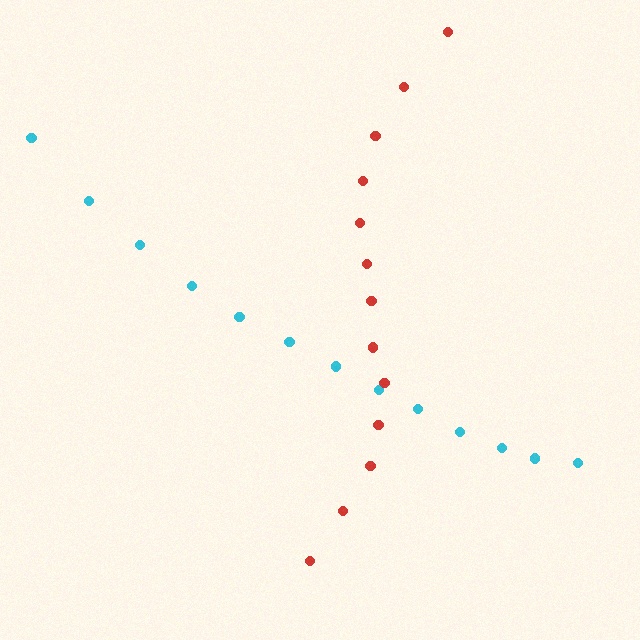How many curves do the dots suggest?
There are 2 distinct paths.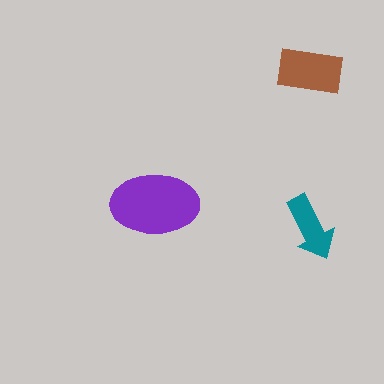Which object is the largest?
The purple ellipse.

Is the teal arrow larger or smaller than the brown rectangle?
Smaller.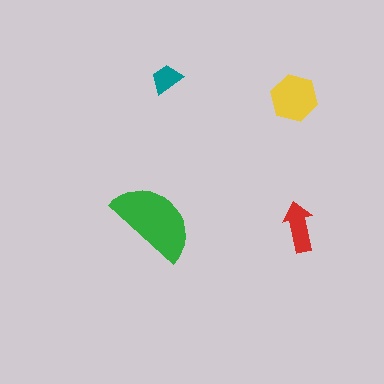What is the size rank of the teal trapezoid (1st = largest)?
4th.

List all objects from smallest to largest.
The teal trapezoid, the red arrow, the yellow hexagon, the green semicircle.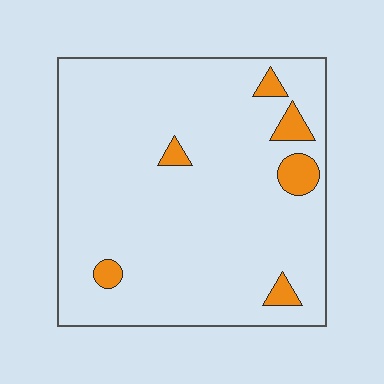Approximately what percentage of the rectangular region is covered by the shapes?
Approximately 5%.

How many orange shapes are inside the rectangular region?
6.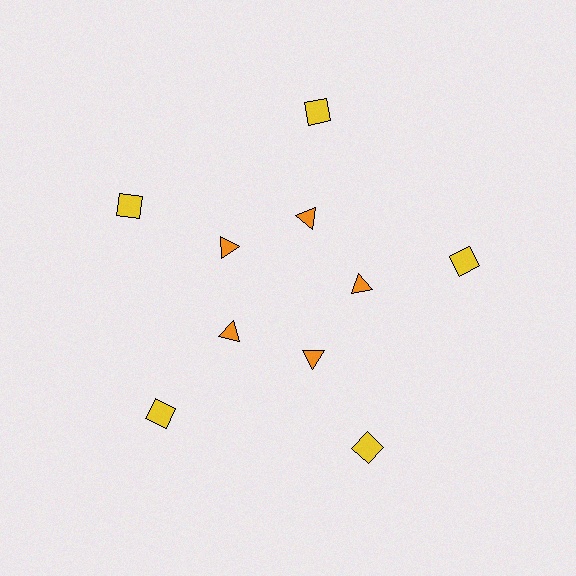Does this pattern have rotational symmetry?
Yes, this pattern has 5-fold rotational symmetry. It looks the same after rotating 72 degrees around the center.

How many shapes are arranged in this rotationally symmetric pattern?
There are 10 shapes, arranged in 5 groups of 2.